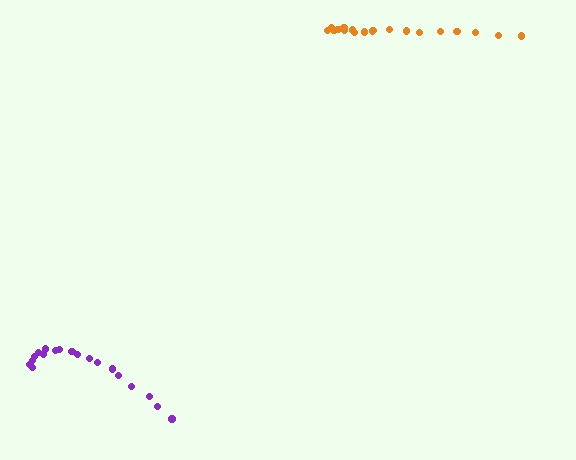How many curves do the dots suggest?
There are 2 distinct paths.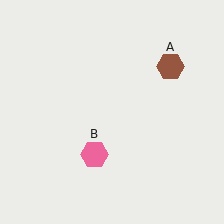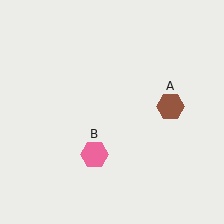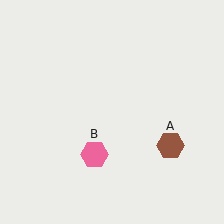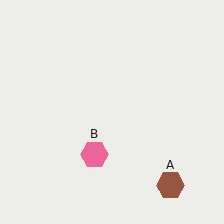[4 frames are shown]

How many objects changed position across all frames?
1 object changed position: brown hexagon (object A).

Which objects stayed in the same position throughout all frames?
Pink hexagon (object B) remained stationary.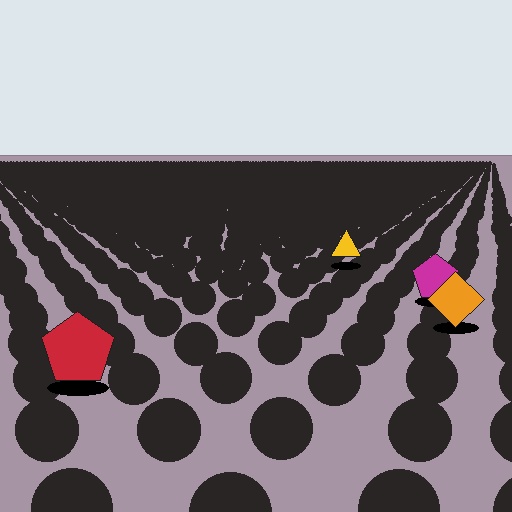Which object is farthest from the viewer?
The yellow triangle is farthest from the viewer. It appears smaller and the ground texture around it is denser.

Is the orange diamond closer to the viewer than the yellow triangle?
Yes. The orange diamond is closer — you can tell from the texture gradient: the ground texture is coarser near it.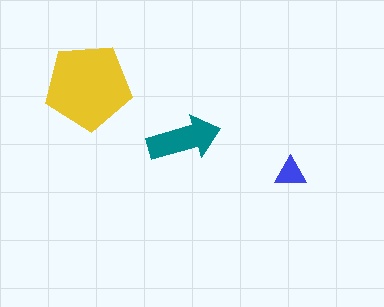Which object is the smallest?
The blue triangle.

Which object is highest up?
The yellow pentagon is topmost.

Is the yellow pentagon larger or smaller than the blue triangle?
Larger.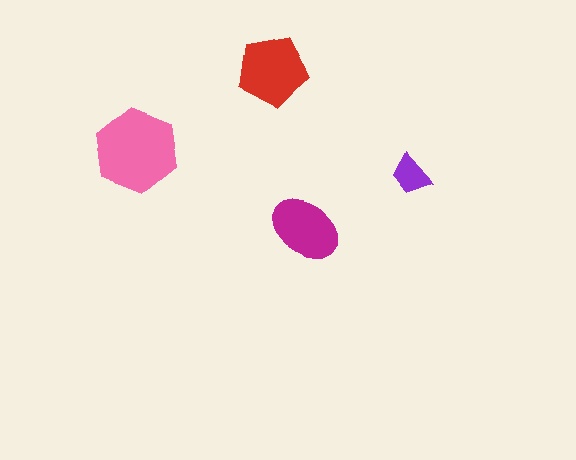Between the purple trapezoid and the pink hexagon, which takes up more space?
The pink hexagon.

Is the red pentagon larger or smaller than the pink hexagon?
Smaller.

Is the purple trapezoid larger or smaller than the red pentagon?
Smaller.